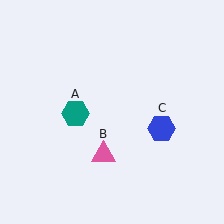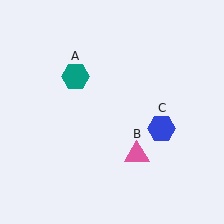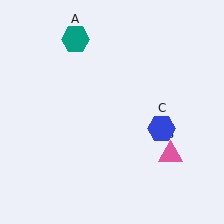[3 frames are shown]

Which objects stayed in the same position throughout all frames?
Blue hexagon (object C) remained stationary.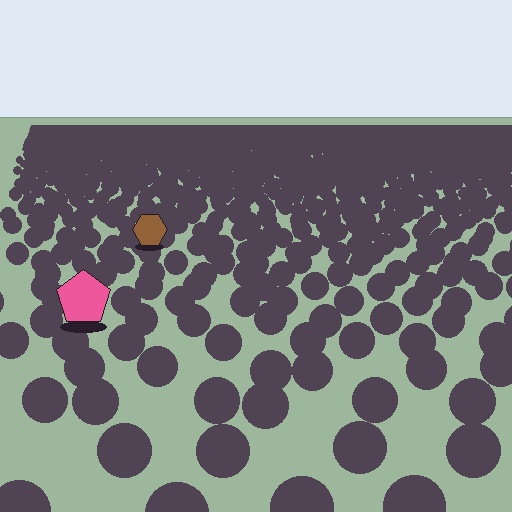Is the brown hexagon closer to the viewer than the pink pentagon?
No. The pink pentagon is closer — you can tell from the texture gradient: the ground texture is coarser near it.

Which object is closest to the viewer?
The pink pentagon is closest. The texture marks near it are larger and more spread out.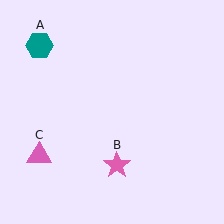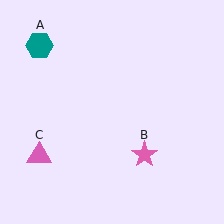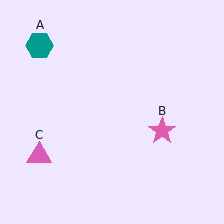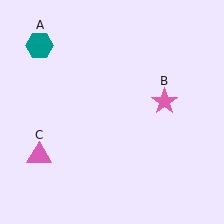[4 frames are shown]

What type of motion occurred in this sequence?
The pink star (object B) rotated counterclockwise around the center of the scene.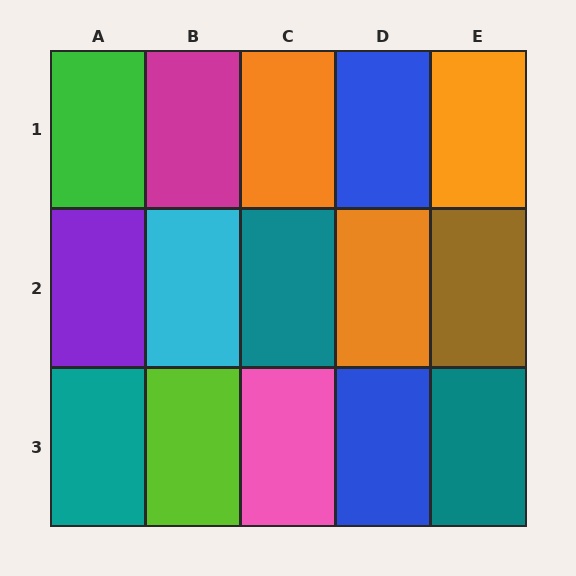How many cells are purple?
1 cell is purple.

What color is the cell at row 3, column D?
Blue.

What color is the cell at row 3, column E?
Teal.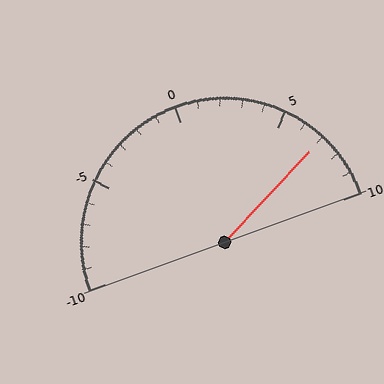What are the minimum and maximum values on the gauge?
The gauge ranges from -10 to 10.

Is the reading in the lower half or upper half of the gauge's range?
The reading is in the upper half of the range (-10 to 10).